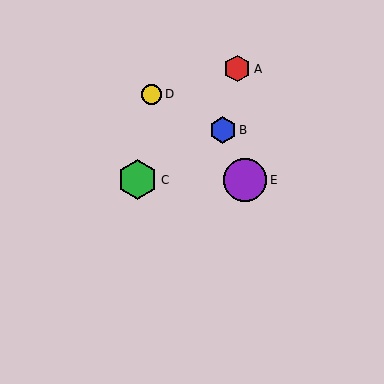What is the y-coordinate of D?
Object D is at y≈94.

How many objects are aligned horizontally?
2 objects (C, E) are aligned horizontally.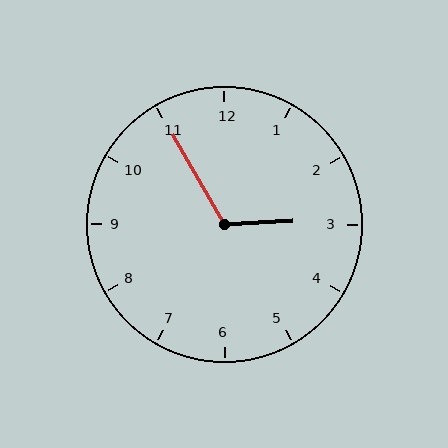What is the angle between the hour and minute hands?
Approximately 118 degrees.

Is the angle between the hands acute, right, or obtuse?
It is obtuse.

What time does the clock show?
2:55.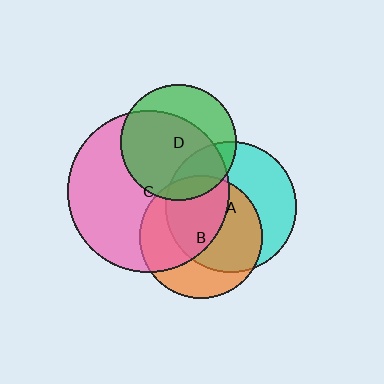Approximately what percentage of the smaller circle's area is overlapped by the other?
Approximately 55%.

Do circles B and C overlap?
Yes.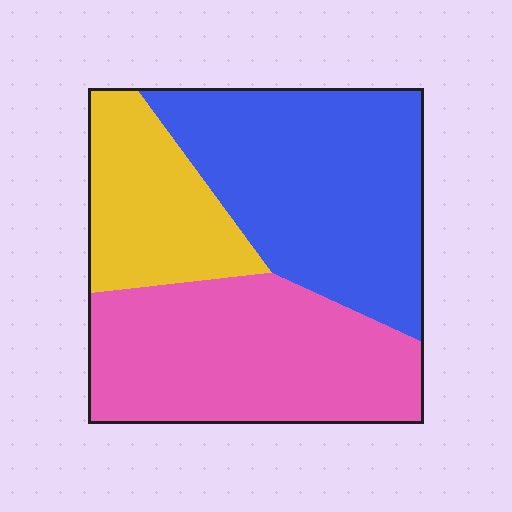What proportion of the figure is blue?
Blue covers 41% of the figure.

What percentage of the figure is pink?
Pink covers roughly 40% of the figure.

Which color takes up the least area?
Yellow, at roughly 20%.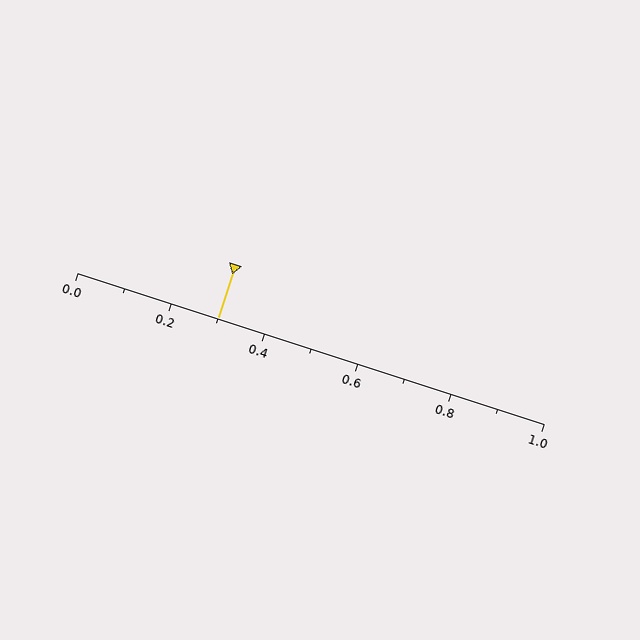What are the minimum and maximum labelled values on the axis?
The axis runs from 0.0 to 1.0.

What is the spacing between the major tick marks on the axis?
The major ticks are spaced 0.2 apart.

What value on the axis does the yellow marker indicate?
The marker indicates approximately 0.3.